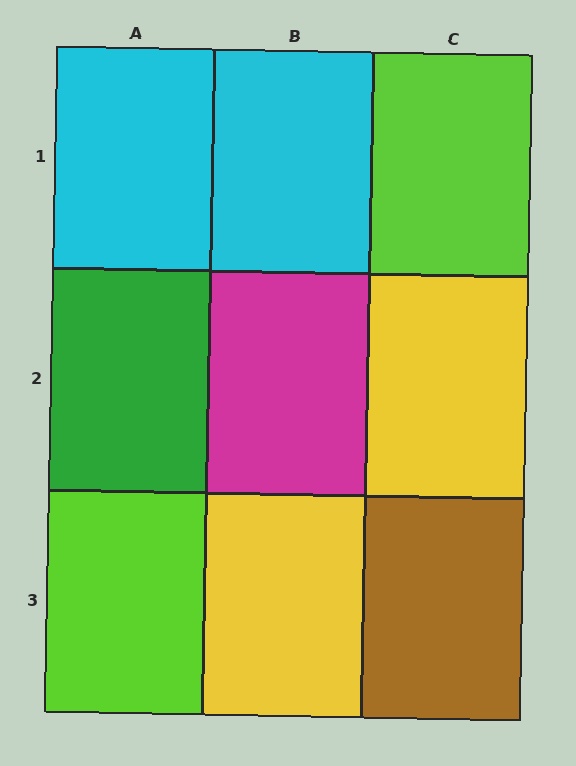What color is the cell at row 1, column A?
Cyan.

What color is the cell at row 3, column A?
Lime.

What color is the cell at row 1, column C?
Lime.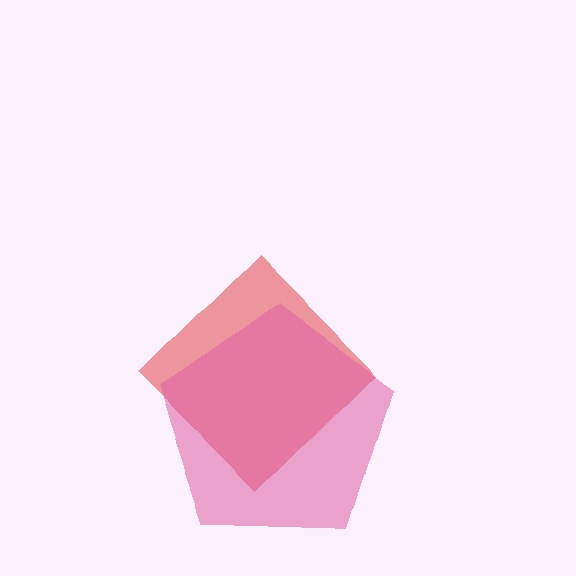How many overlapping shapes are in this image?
There are 2 overlapping shapes in the image.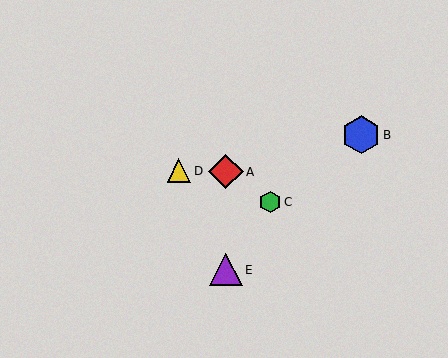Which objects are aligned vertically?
Objects A, E are aligned vertically.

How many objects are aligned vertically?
2 objects (A, E) are aligned vertically.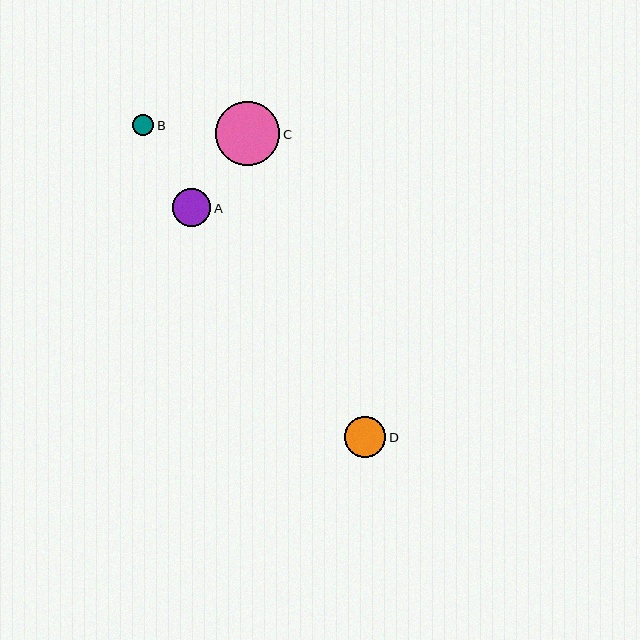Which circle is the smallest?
Circle B is the smallest with a size of approximately 21 pixels.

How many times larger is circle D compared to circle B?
Circle D is approximately 2.0 times the size of circle B.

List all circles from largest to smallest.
From largest to smallest: C, D, A, B.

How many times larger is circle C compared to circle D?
Circle C is approximately 1.6 times the size of circle D.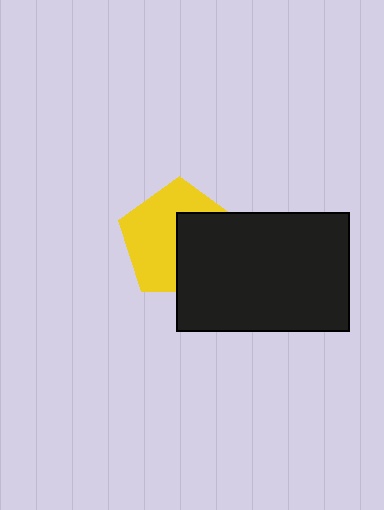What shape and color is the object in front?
The object in front is a black rectangle.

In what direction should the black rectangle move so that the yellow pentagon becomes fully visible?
The black rectangle should move right. That is the shortest direction to clear the overlap and leave the yellow pentagon fully visible.